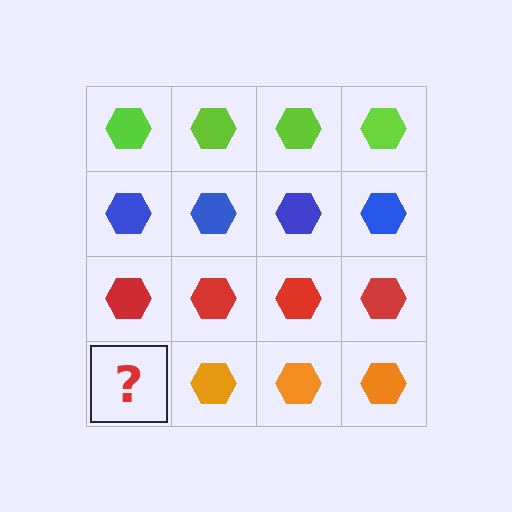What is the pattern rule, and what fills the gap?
The rule is that each row has a consistent color. The gap should be filled with an orange hexagon.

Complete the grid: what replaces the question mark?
The question mark should be replaced with an orange hexagon.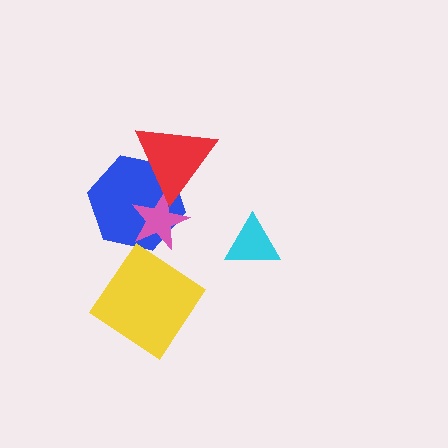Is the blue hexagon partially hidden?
Yes, it is partially covered by another shape.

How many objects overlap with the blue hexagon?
2 objects overlap with the blue hexagon.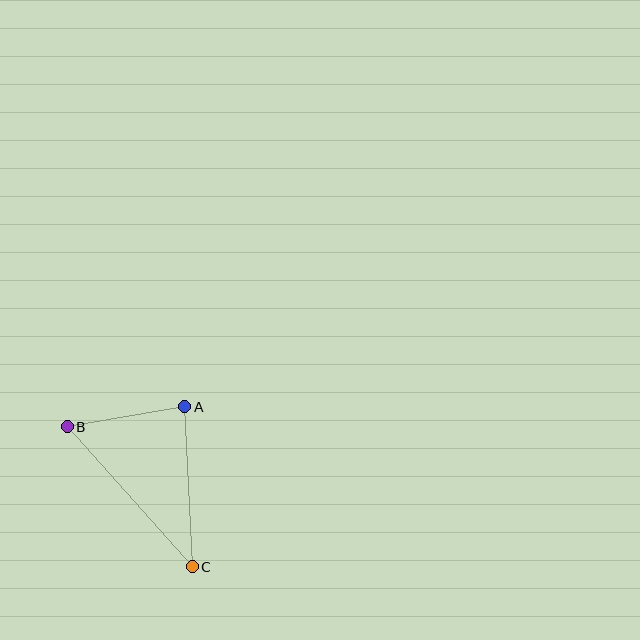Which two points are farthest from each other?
Points B and C are farthest from each other.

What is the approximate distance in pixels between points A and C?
The distance between A and C is approximately 160 pixels.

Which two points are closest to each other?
Points A and B are closest to each other.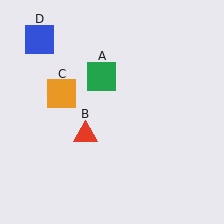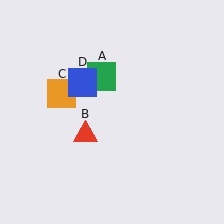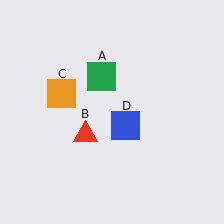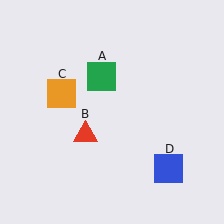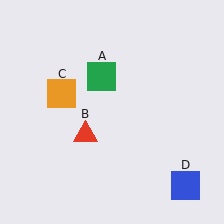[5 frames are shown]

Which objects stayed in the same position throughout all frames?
Green square (object A) and red triangle (object B) and orange square (object C) remained stationary.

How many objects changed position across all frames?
1 object changed position: blue square (object D).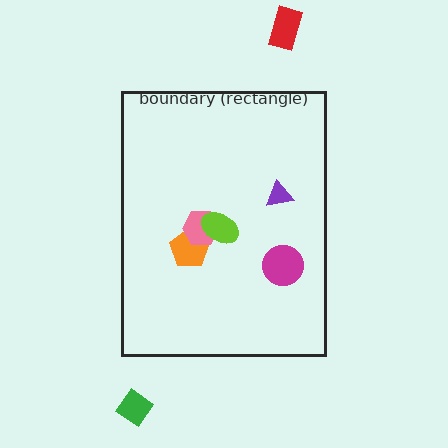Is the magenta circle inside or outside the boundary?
Inside.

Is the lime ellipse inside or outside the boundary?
Inside.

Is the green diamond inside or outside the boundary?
Outside.